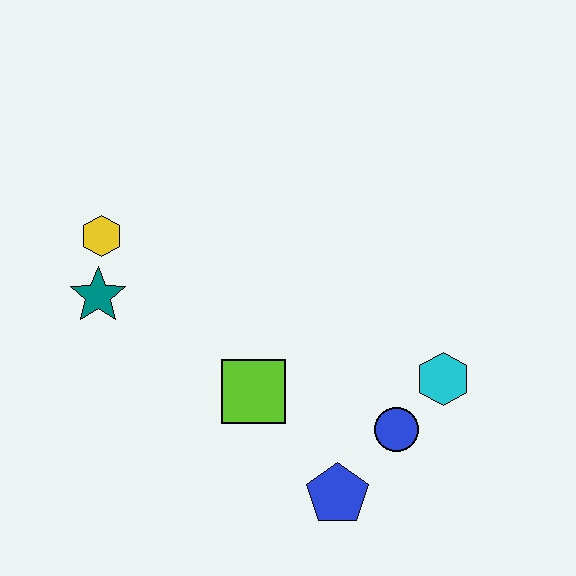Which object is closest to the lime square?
The blue pentagon is closest to the lime square.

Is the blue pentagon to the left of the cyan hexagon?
Yes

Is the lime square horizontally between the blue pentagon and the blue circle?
No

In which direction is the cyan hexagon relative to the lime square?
The cyan hexagon is to the right of the lime square.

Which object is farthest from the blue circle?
The yellow hexagon is farthest from the blue circle.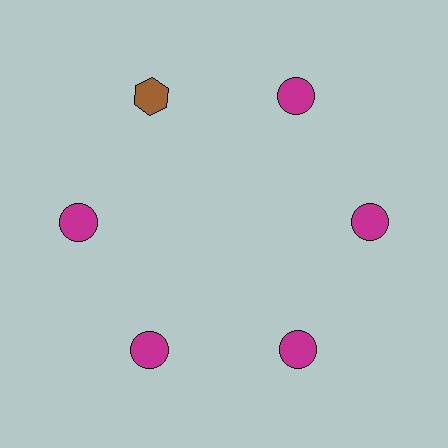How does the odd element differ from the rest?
It differs in both color (brown instead of magenta) and shape (hexagon instead of circle).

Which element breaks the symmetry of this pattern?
The brown hexagon at roughly the 11 o'clock position breaks the symmetry. All other shapes are magenta circles.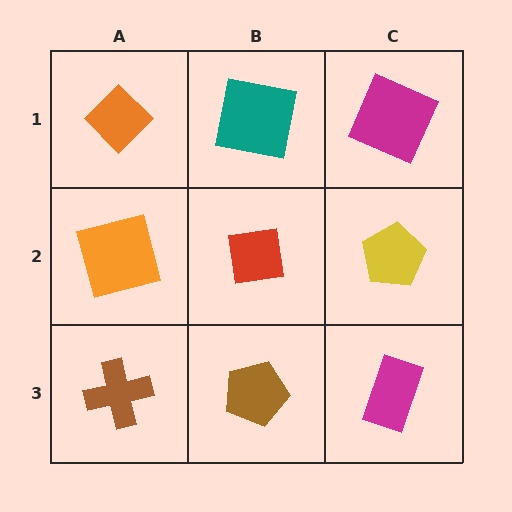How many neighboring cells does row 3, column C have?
2.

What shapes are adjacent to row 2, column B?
A teal square (row 1, column B), a brown pentagon (row 3, column B), an orange square (row 2, column A), a yellow pentagon (row 2, column C).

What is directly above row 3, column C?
A yellow pentagon.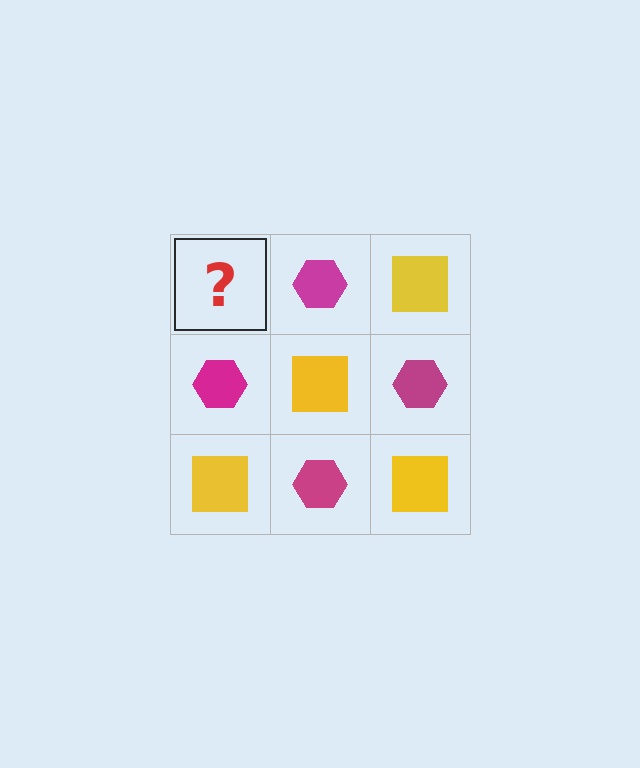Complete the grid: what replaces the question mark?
The question mark should be replaced with a yellow square.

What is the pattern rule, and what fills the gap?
The rule is that it alternates yellow square and magenta hexagon in a checkerboard pattern. The gap should be filled with a yellow square.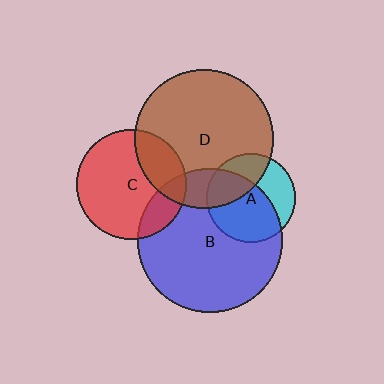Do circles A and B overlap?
Yes.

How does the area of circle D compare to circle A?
Approximately 2.4 times.